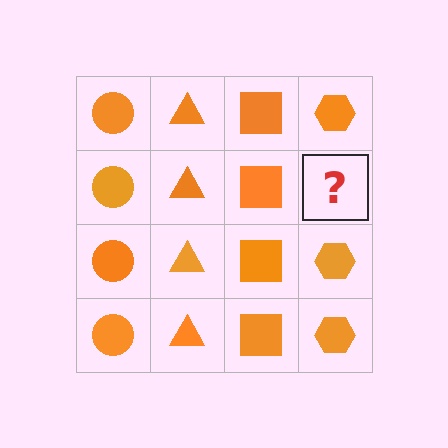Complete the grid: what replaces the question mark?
The question mark should be replaced with an orange hexagon.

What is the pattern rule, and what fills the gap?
The rule is that each column has a consistent shape. The gap should be filled with an orange hexagon.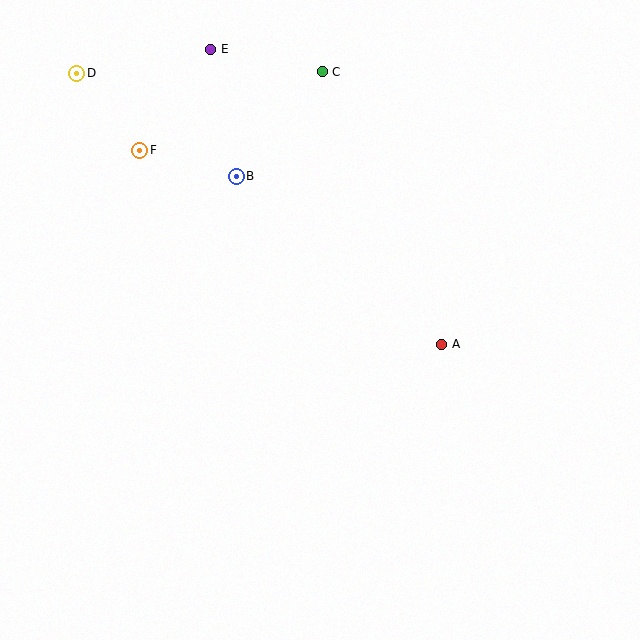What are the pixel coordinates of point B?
Point B is at (236, 176).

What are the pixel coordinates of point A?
Point A is at (442, 344).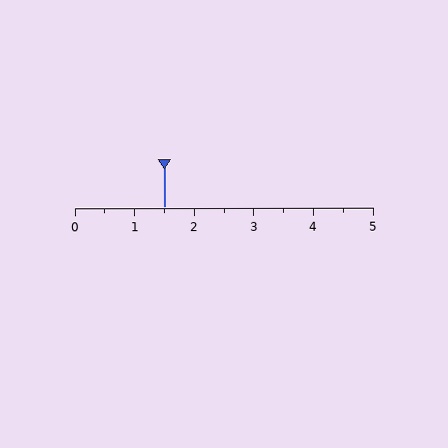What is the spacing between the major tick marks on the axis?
The major ticks are spaced 1 apart.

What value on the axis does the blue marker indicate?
The marker indicates approximately 1.5.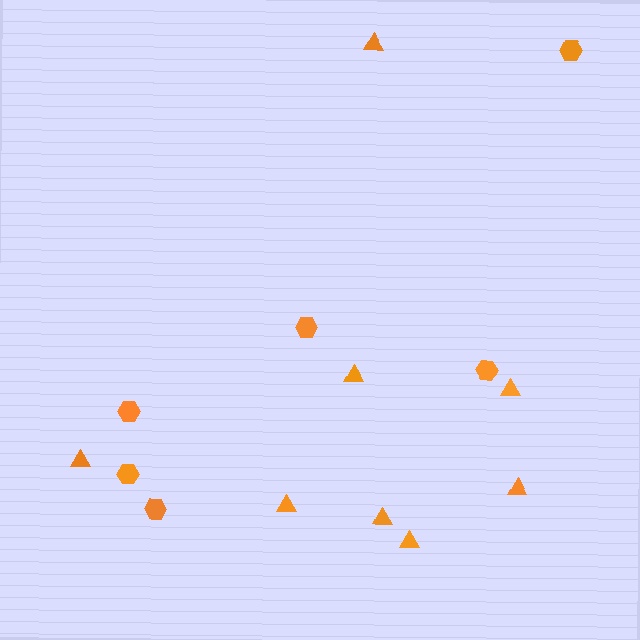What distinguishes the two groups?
There are 2 groups: one group of triangles (8) and one group of hexagons (6).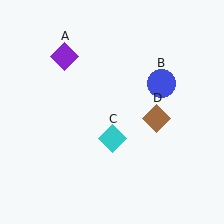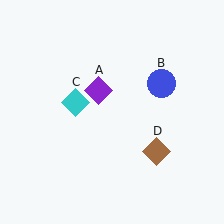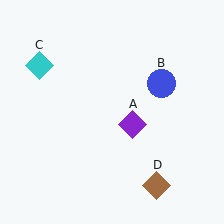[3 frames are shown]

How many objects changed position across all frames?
3 objects changed position: purple diamond (object A), cyan diamond (object C), brown diamond (object D).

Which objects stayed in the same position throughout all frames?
Blue circle (object B) remained stationary.